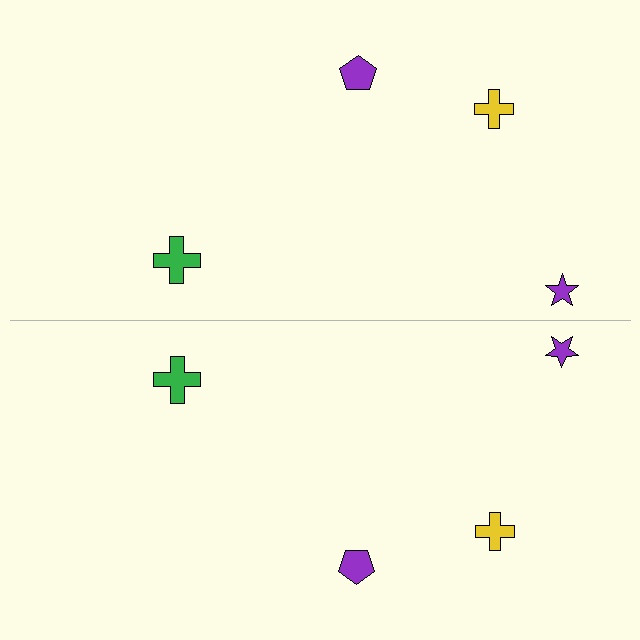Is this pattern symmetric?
Yes, this pattern has bilateral (reflection) symmetry.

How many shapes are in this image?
There are 8 shapes in this image.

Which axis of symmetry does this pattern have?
The pattern has a horizontal axis of symmetry running through the center of the image.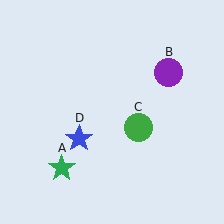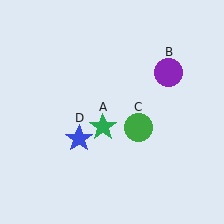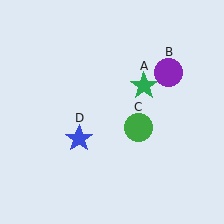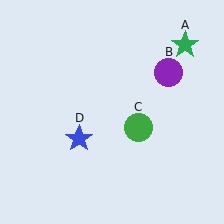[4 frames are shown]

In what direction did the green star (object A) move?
The green star (object A) moved up and to the right.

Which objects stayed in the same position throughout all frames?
Purple circle (object B) and green circle (object C) and blue star (object D) remained stationary.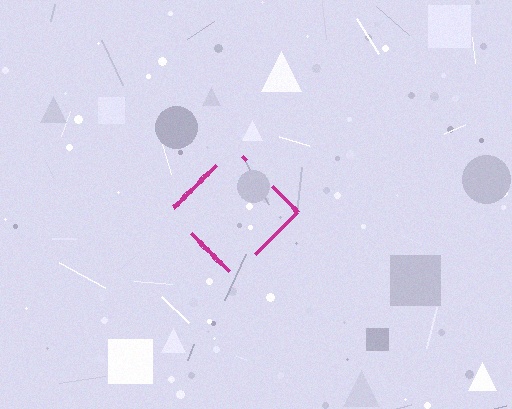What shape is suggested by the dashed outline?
The dashed outline suggests a diamond.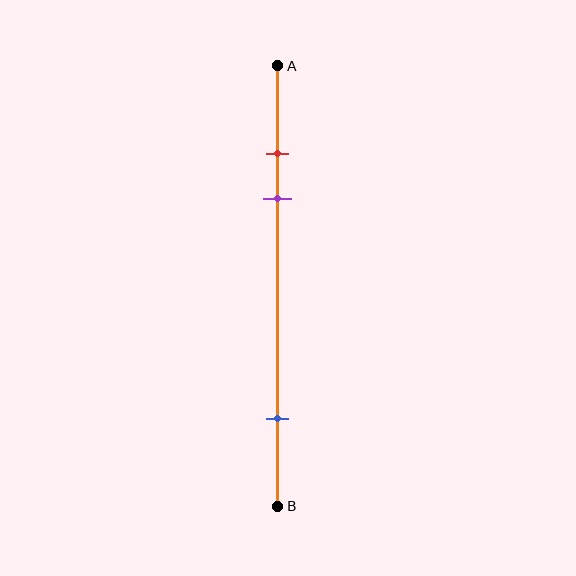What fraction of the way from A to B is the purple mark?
The purple mark is approximately 30% (0.3) of the way from A to B.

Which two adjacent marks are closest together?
The red and purple marks are the closest adjacent pair.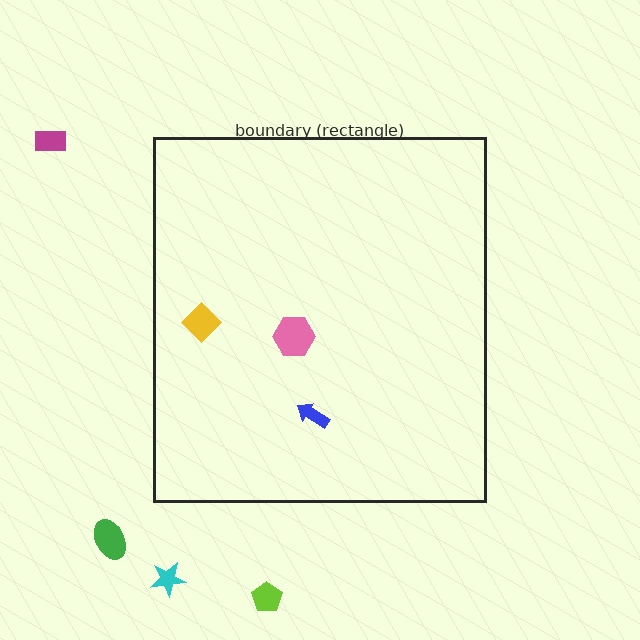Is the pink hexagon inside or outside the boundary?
Inside.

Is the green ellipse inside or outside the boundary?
Outside.